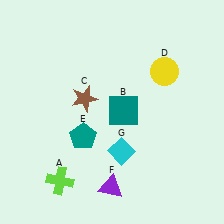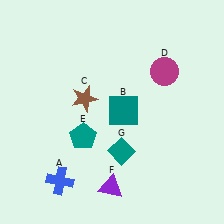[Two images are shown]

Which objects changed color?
A changed from lime to blue. D changed from yellow to magenta. G changed from cyan to teal.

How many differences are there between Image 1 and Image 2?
There are 3 differences between the two images.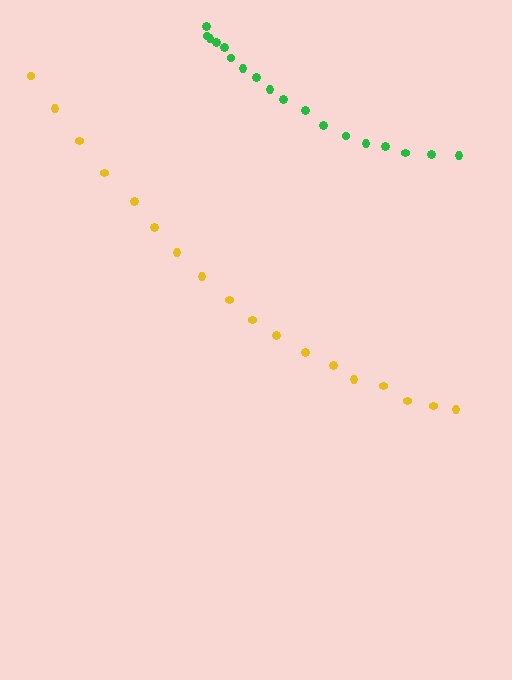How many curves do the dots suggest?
There are 2 distinct paths.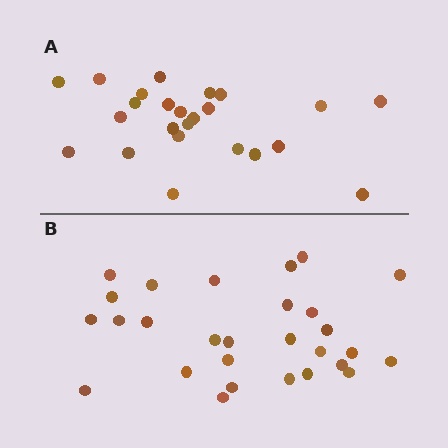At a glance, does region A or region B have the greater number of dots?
Region B (the bottom region) has more dots.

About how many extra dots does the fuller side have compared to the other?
Region B has about 4 more dots than region A.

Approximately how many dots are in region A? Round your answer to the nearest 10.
About 20 dots. (The exact count is 24, which rounds to 20.)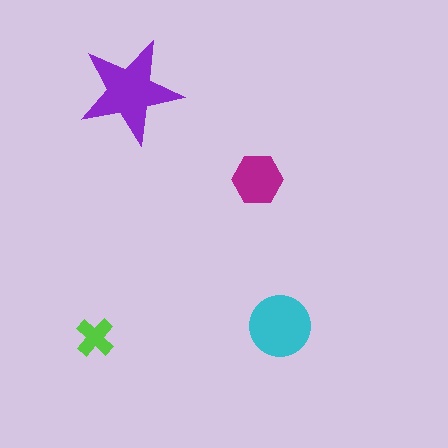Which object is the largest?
The purple star.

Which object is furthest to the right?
The cyan circle is rightmost.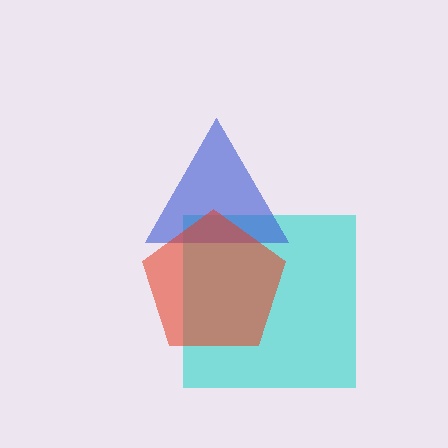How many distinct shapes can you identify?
There are 3 distinct shapes: a cyan square, a blue triangle, a red pentagon.